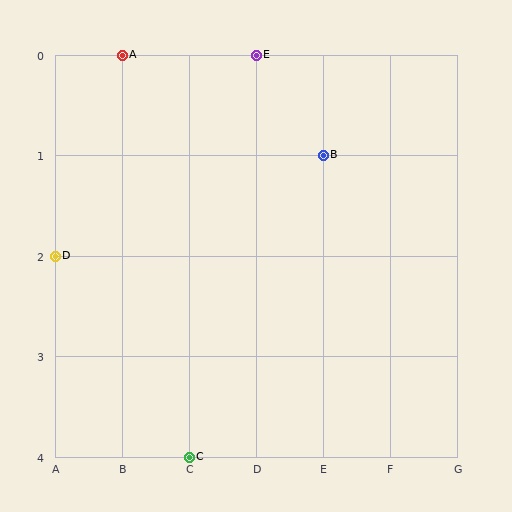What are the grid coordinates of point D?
Point D is at grid coordinates (A, 2).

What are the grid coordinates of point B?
Point B is at grid coordinates (E, 1).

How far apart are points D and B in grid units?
Points D and B are 4 columns and 1 row apart (about 4.1 grid units diagonally).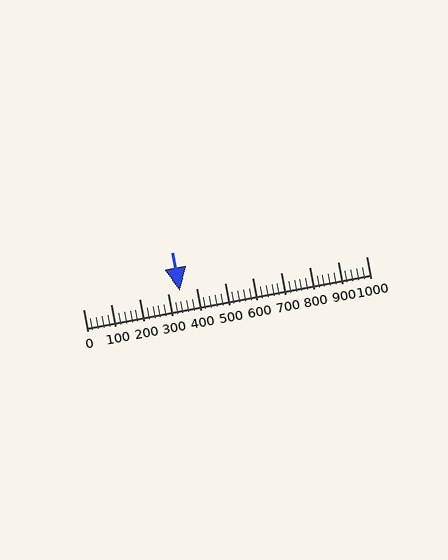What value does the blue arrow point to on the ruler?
The blue arrow points to approximately 343.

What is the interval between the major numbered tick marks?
The major tick marks are spaced 100 units apart.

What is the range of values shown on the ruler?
The ruler shows values from 0 to 1000.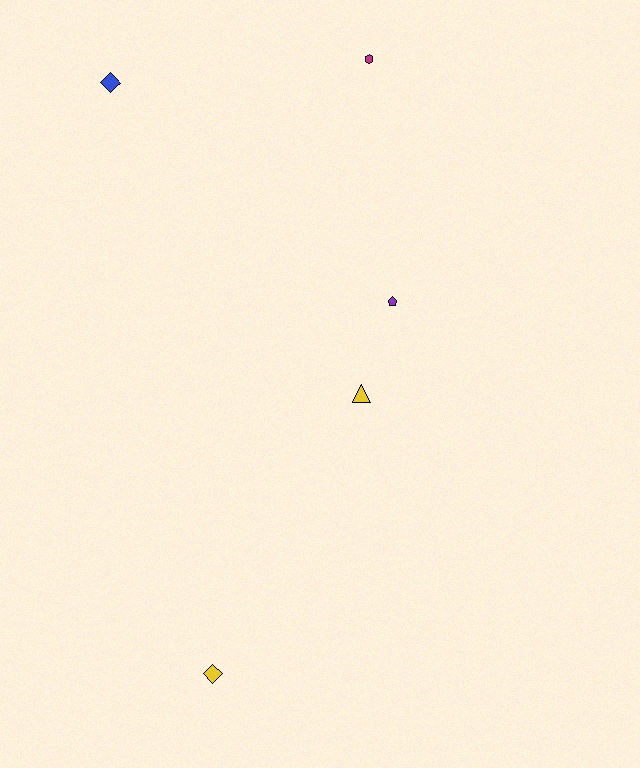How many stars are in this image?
There are no stars.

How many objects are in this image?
There are 5 objects.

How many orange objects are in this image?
There are no orange objects.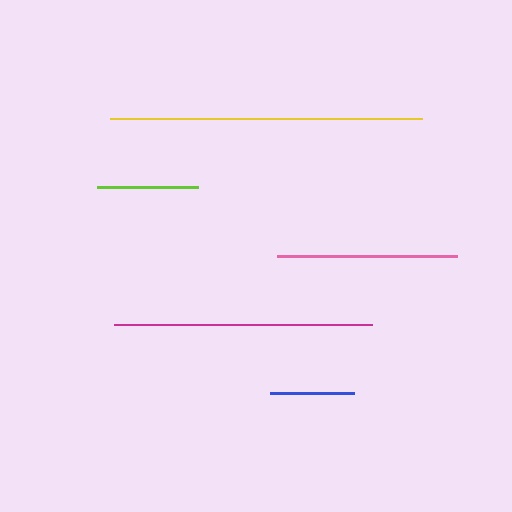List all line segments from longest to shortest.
From longest to shortest: yellow, magenta, pink, lime, blue.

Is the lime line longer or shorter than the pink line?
The pink line is longer than the lime line.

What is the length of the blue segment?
The blue segment is approximately 84 pixels long.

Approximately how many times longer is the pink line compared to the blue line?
The pink line is approximately 2.1 times the length of the blue line.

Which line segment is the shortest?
The blue line is the shortest at approximately 84 pixels.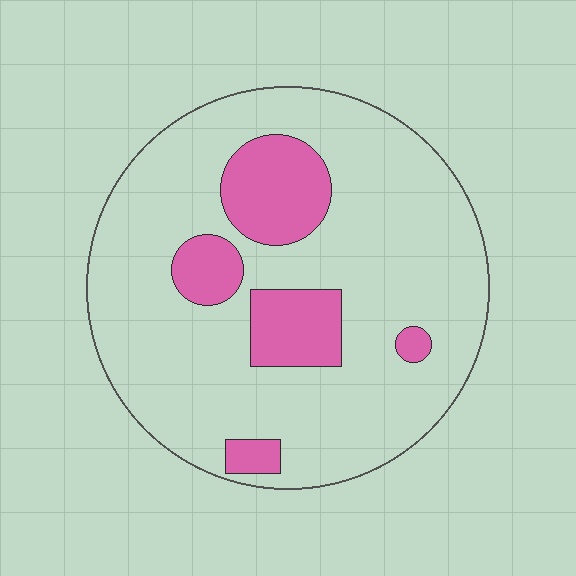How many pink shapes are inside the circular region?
5.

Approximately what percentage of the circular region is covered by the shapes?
Approximately 20%.